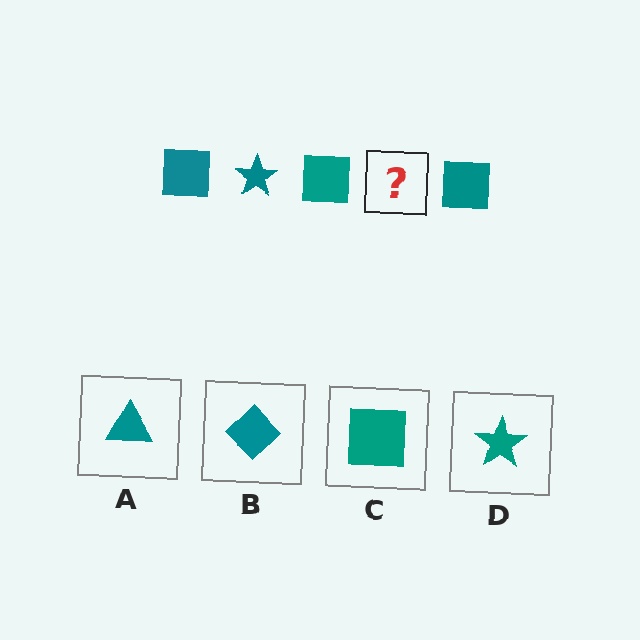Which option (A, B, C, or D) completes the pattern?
D.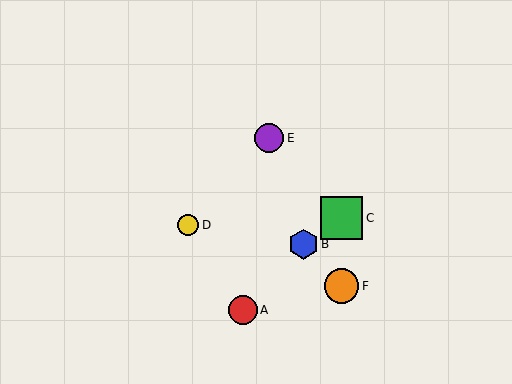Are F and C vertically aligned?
Yes, both are at x≈342.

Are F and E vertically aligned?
No, F is at x≈342 and E is at x≈269.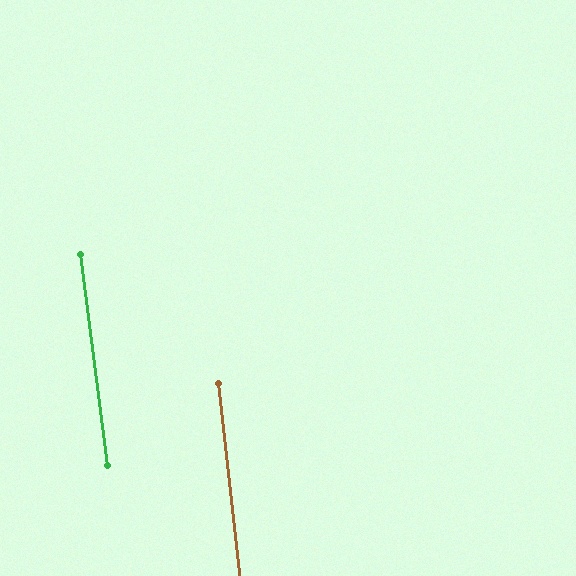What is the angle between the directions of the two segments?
Approximately 1 degree.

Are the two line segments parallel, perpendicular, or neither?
Parallel — their directions differ by only 1.1°.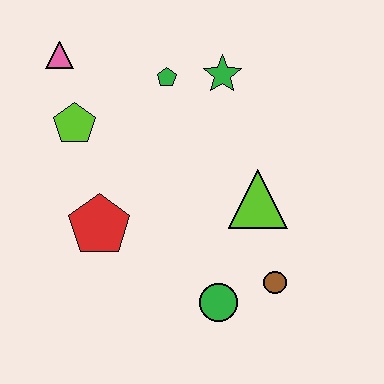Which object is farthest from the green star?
The green circle is farthest from the green star.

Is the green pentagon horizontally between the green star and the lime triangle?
No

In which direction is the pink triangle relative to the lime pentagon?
The pink triangle is above the lime pentagon.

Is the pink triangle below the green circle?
No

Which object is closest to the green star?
The green pentagon is closest to the green star.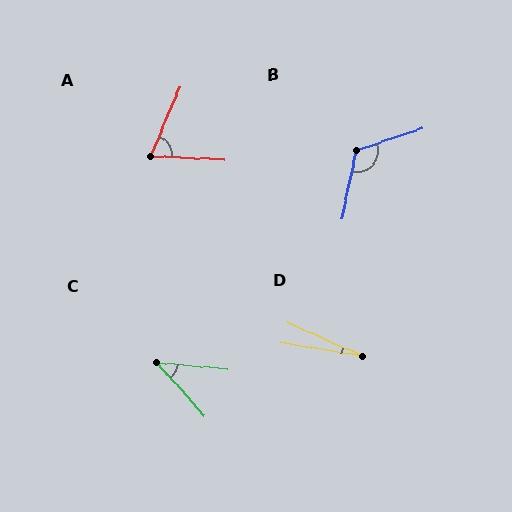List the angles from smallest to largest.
D (15°), C (43°), A (70°), B (121°).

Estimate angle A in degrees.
Approximately 70 degrees.